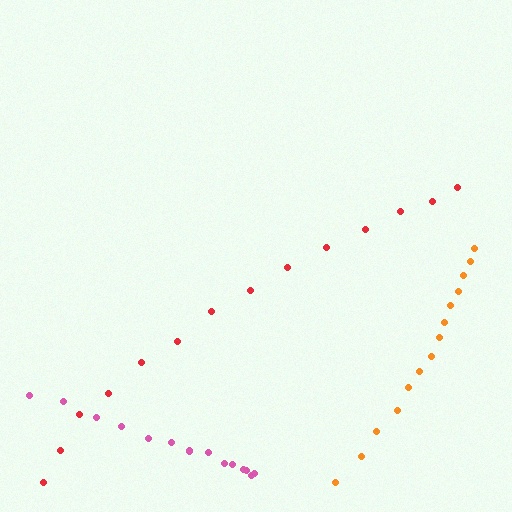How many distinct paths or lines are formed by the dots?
There are 3 distinct paths.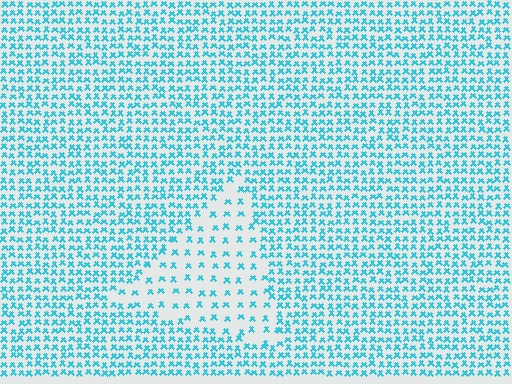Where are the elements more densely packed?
The elements are more densely packed outside the triangle boundary.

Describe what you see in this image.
The image contains small cyan elements arranged at two different densities. A triangle-shaped region is visible where the elements are less densely packed than the surrounding area.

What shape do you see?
I see a triangle.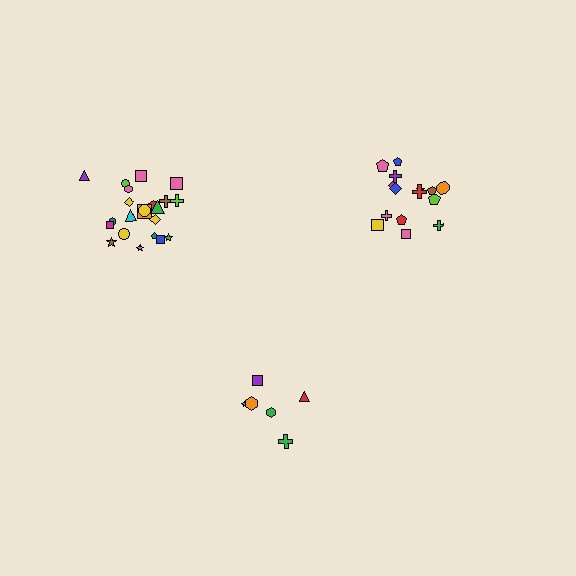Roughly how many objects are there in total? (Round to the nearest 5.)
Roughly 45 objects in total.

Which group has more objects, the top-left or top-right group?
The top-left group.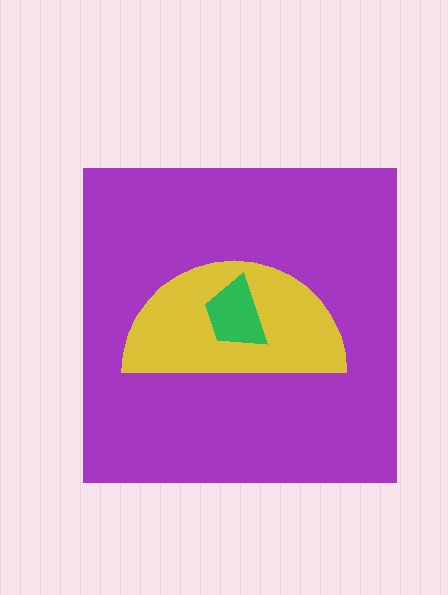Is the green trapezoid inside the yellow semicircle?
Yes.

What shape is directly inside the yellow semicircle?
The green trapezoid.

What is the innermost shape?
The green trapezoid.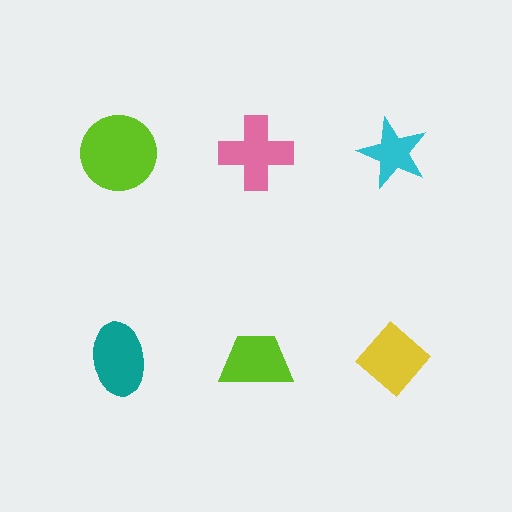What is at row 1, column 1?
A lime circle.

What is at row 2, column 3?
A yellow diamond.